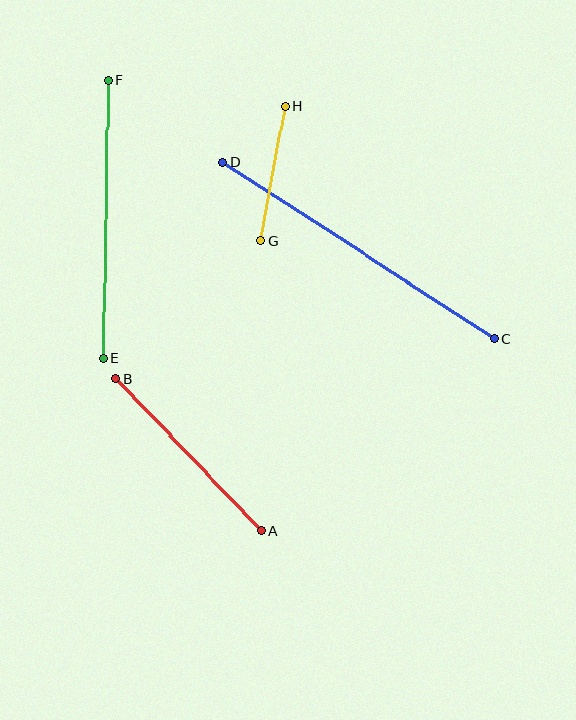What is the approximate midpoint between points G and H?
The midpoint is at approximately (273, 173) pixels.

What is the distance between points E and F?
The distance is approximately 278 pixels.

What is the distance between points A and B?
The distance is approximately 210 pixels.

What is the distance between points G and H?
The distance is approximately 137 pixels.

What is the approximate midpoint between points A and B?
The midpoint is at approximately (189, 454) pixels.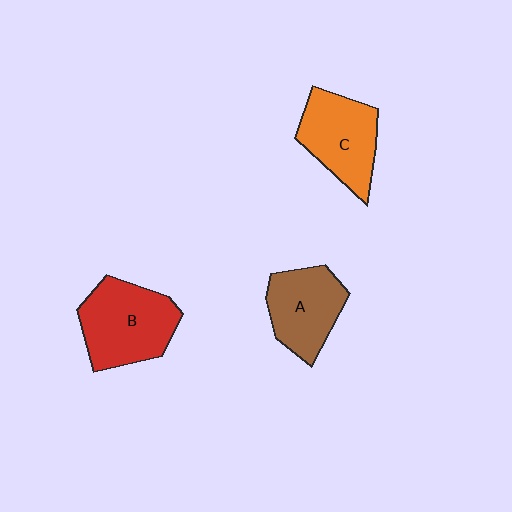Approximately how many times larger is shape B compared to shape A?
Approximately 1.2 times.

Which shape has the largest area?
Shape B (red).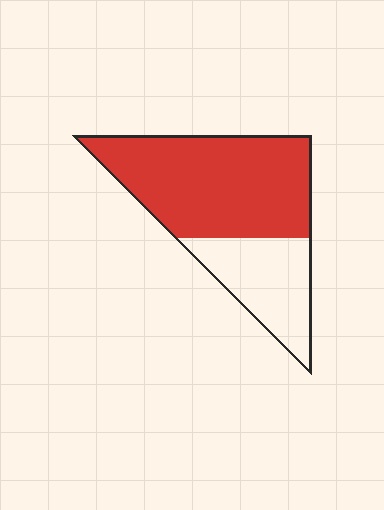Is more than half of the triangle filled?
Yes.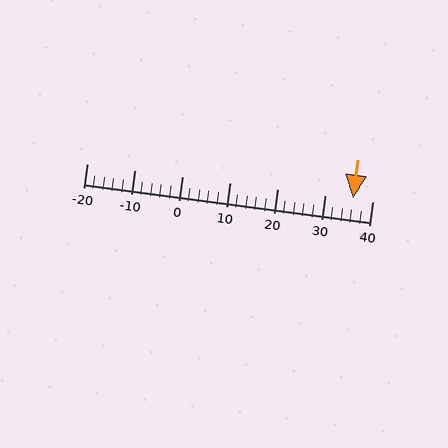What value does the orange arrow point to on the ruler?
The orange arrow points to approximately 36.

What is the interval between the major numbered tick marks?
The major tick marks are spaced 10 units apart.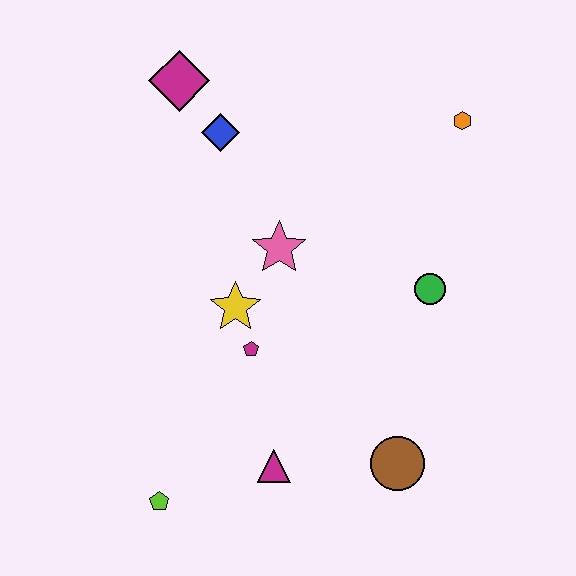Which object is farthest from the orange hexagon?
The lime pentagon is farthest from the orange hexagon.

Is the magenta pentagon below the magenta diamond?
Yes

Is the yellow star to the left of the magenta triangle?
Yes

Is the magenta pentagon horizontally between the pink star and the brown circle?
No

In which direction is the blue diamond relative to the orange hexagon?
The blue diamond is to the left of the orange hexagon.